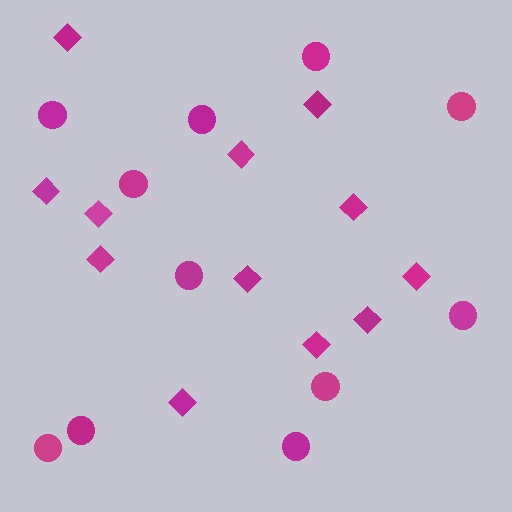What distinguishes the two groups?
There are 2 groups: one group of circles (11) and one group of diamonds (12).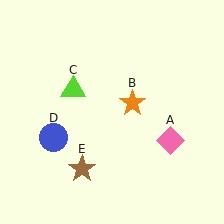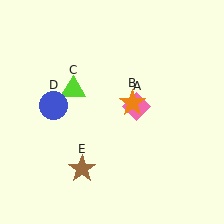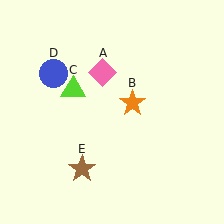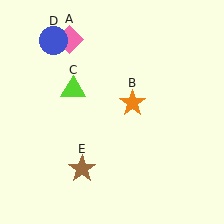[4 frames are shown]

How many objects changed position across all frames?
2 objects changed position: pink diamond (object A), blue circle (object D).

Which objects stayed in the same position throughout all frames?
Orange star (object B) and lime triangle (object C) and brown star (object E) remained stationary.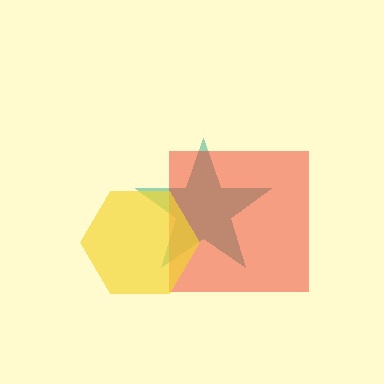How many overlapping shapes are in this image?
There are 3 overlapping shapes in the image.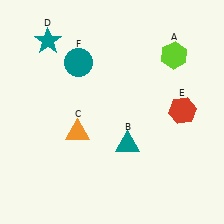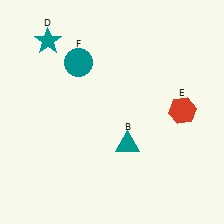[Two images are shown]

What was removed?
The lime hexagon (A), the orange triangle (C) were removed in Image 2.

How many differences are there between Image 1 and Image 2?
There are 2 differences between the two images.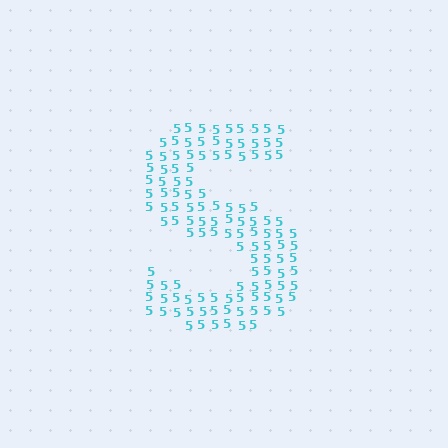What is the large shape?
The large shape is the letter S.